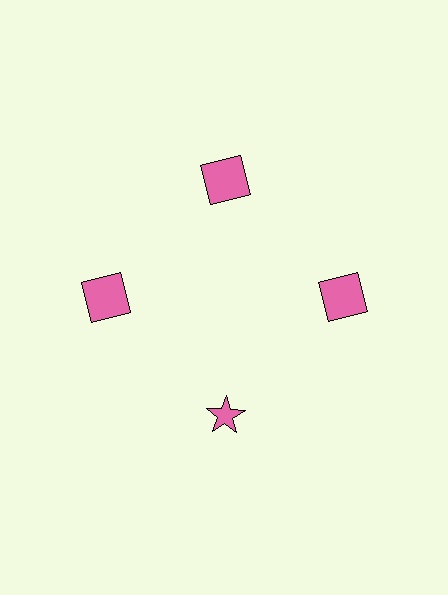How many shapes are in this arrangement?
There are 4 shapes arranged in a ring pattern.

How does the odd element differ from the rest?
It has a different shape: star instead of square.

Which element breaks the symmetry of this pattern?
The pink star at roughly the 6 o'clock position breaks the symmetry. All other shapes are pink squares.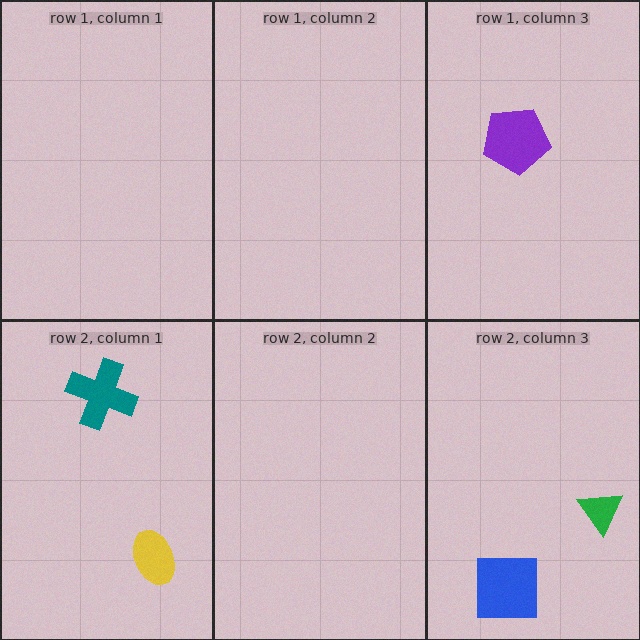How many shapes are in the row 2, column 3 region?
2.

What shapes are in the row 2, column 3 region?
The blue square, the green triangle.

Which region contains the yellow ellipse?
The row 2, column 1 region.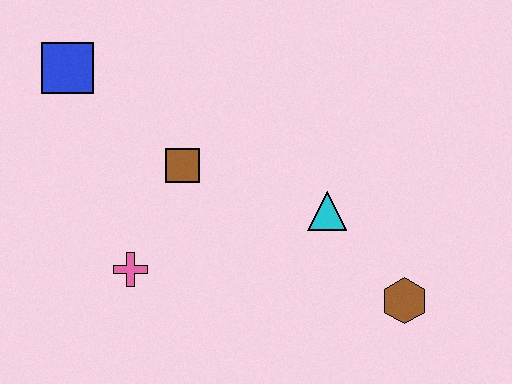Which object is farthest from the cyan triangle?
The blue square is farthest from the cyan triangle.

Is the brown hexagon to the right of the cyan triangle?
Yes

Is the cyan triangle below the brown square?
Yes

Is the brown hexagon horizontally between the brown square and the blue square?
No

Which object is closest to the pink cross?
The brown square is closest to the pink cross.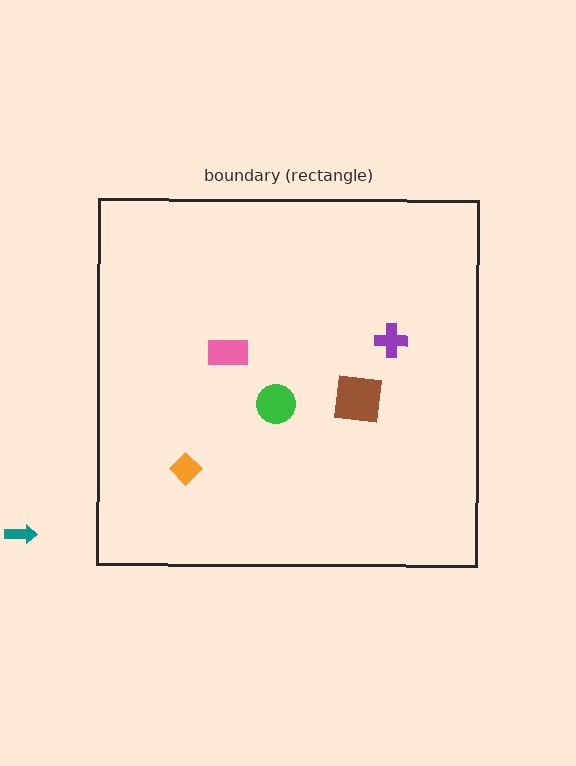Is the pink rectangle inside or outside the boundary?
Inside.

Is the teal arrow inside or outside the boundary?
Outside.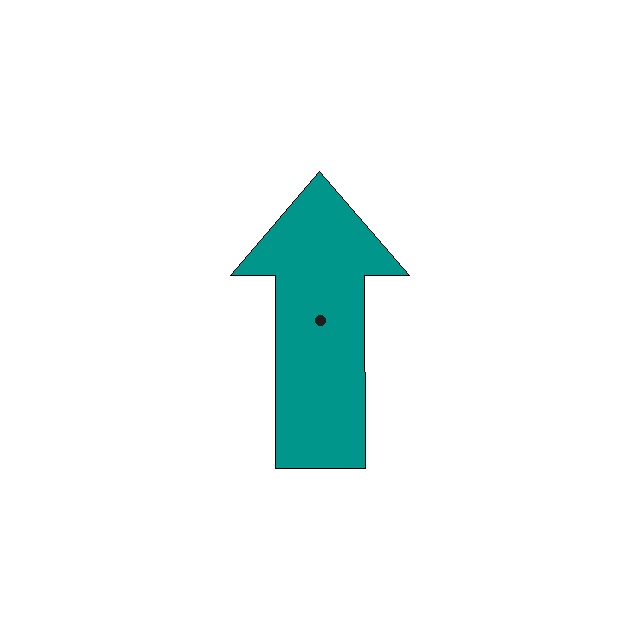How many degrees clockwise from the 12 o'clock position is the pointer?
Approximately 360 degrees.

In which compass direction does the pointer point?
North.